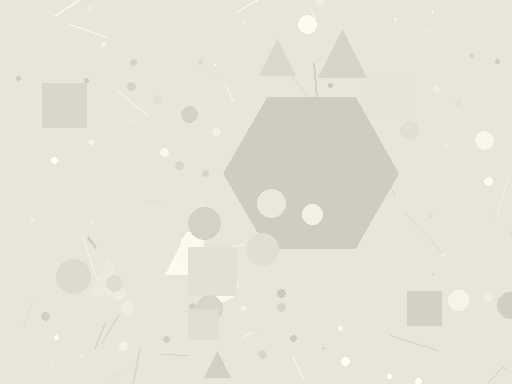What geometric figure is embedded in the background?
A hexagon is embedded in the background.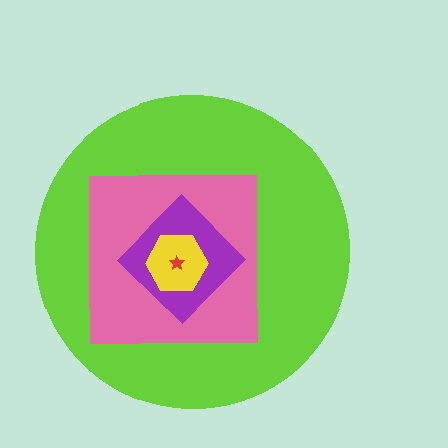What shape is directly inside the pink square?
The purple diamond.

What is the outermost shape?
The lime circle.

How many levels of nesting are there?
5.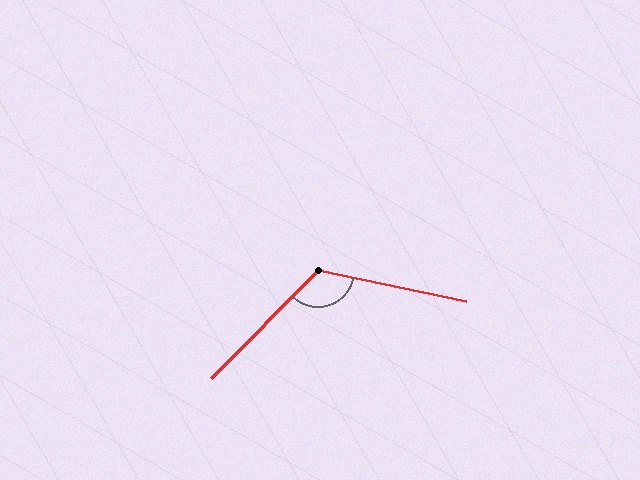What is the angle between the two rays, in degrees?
Approximately 123 degrees.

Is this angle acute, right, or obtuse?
It is obtuse.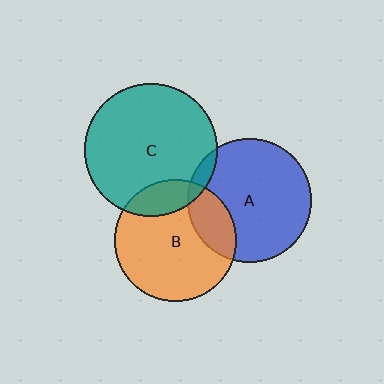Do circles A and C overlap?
Yes.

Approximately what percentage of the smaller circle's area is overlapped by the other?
Approximately 5%.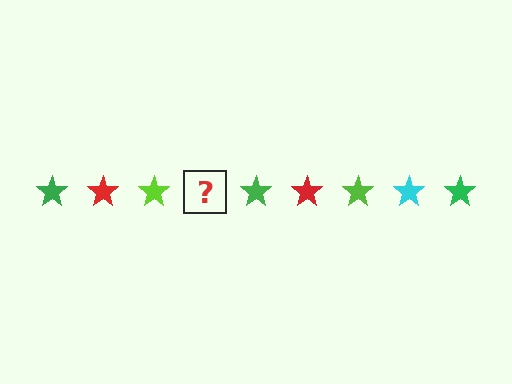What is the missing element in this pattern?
The missing element is a cyan star.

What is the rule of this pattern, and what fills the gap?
The rule is that the pattern cycles through green, red, lime, cyan stars. The gap should be filled with a cyan star.